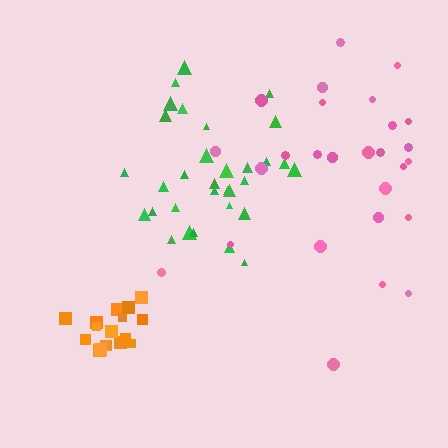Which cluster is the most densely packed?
Orange.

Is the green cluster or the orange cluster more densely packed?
Orange.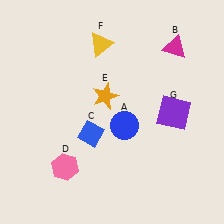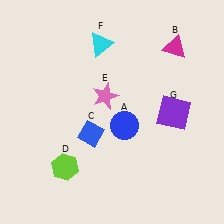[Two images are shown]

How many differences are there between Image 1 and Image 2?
There are 3 differences between the two images.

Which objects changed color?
D changed from pink to lime. E changed from orange to pink. F changed from yellow to cyan.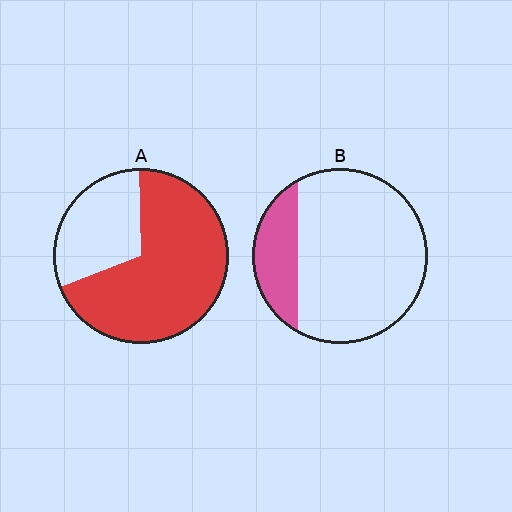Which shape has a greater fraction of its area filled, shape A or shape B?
Shape A.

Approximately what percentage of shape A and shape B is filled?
A is approximately 70% and B is approximately 20%.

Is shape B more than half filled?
No.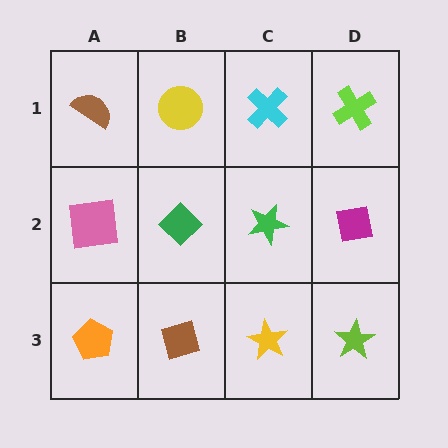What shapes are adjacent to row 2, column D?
A lime cross (row 1, column D), a lime star (row 3, column D), a green star (row 2, column C).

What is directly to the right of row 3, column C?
A lime star.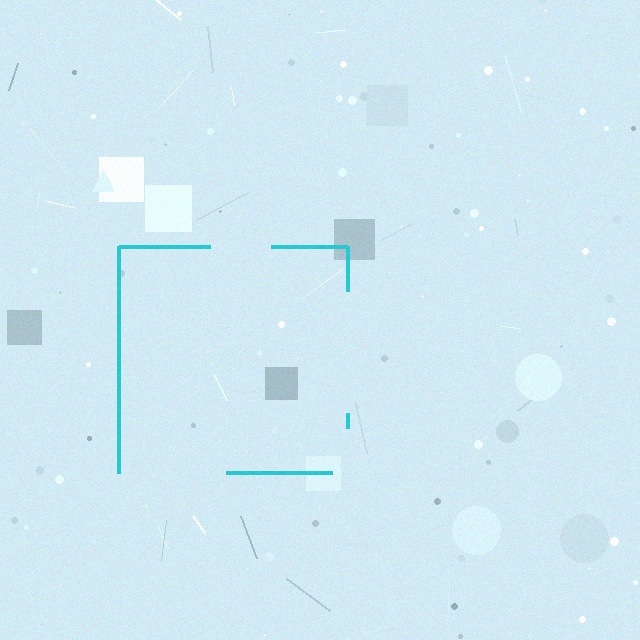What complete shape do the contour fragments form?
The contour fragments form a square.